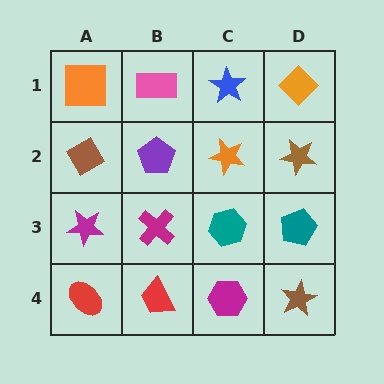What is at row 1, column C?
A blue star.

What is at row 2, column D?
A brown star.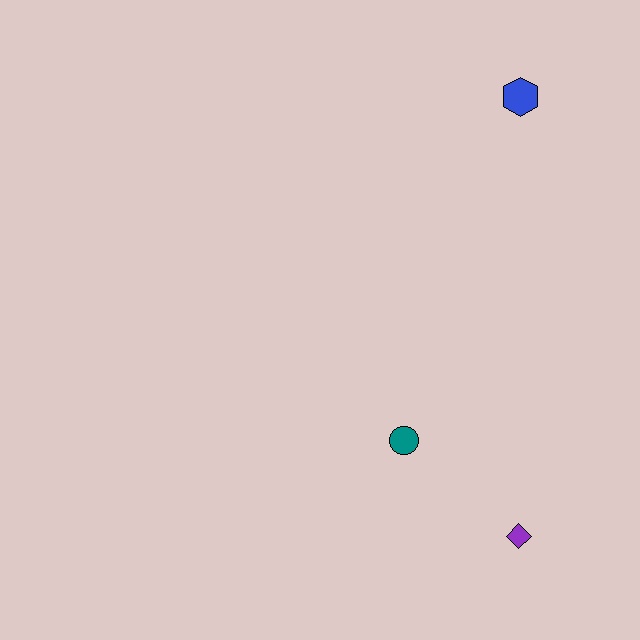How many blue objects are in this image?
There is 1 blue object.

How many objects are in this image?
There are 3 objects.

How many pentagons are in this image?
There are no pentagons.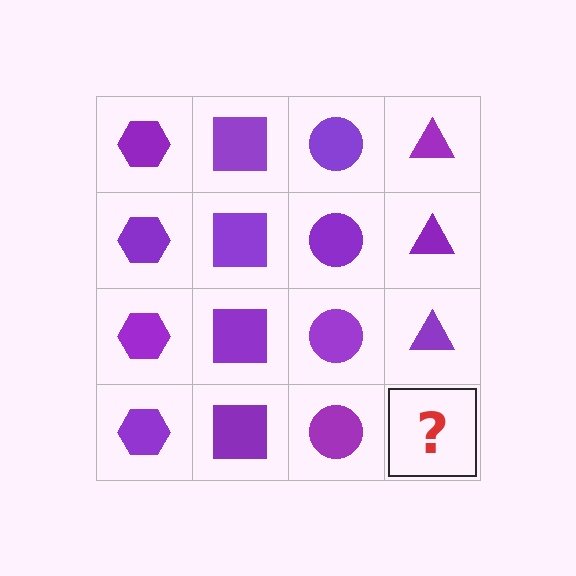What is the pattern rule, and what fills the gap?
The rule is that each column has a consistent shape. The gap should be filled with a purple triangle.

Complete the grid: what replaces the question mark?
The question mark should be replaced with a purple triangle.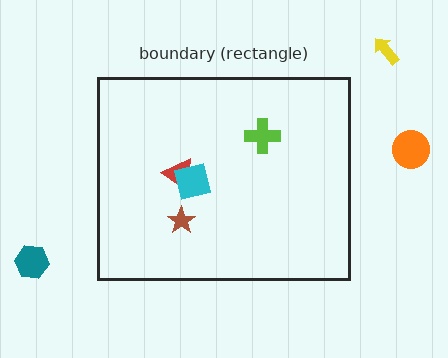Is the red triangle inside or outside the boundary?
Inside.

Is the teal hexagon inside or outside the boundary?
Outside.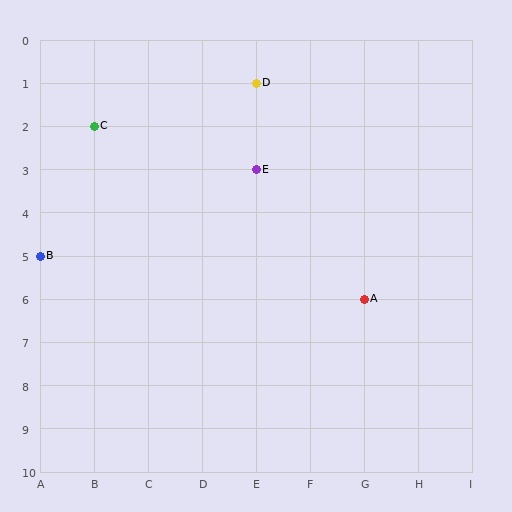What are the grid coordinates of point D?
Point D is at grid coordinates (E, 1).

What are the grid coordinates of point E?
Point E is at grid coordinates (E, 3).